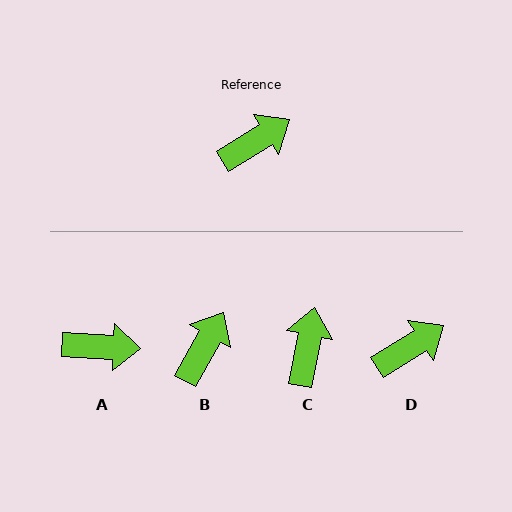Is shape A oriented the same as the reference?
No, it is off by about 35 degrees.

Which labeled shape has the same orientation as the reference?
D.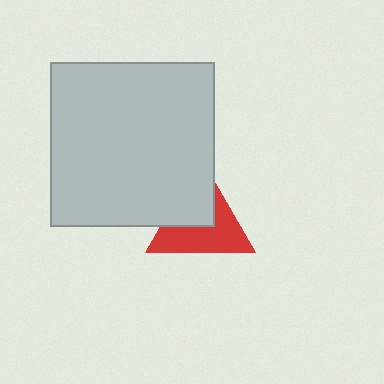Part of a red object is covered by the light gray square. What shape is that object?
It is a triangle.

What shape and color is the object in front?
The object in front is a light gray square.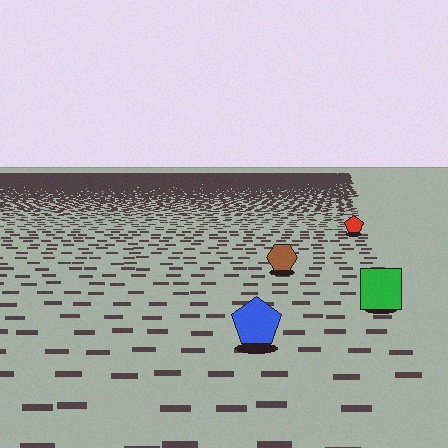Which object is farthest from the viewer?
The red pentagon is farthest from the viewer. It appears smaller and the ground texture around it is denser.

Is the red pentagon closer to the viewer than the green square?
No. The green square is closer — you can tell from the texture gradient: the ground texture is coarser near it.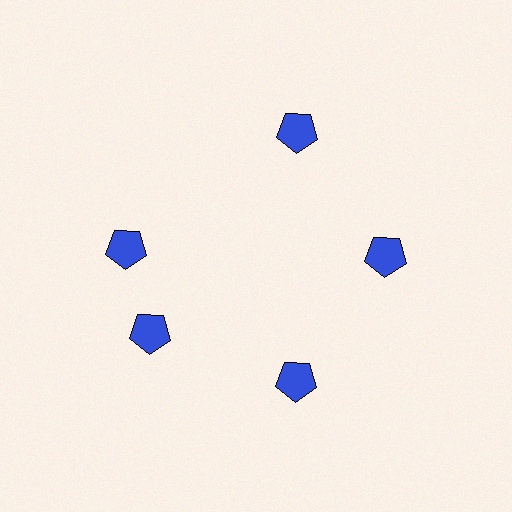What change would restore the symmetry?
The symmetry would be restored by rotating it back into even spacing with its neighbors so that all 5 pentagons sit at equal angles and equal distance from the center.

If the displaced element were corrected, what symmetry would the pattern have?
It would have 5-fold rotational symmetry — the pattern would map onto itself every 72 degrees.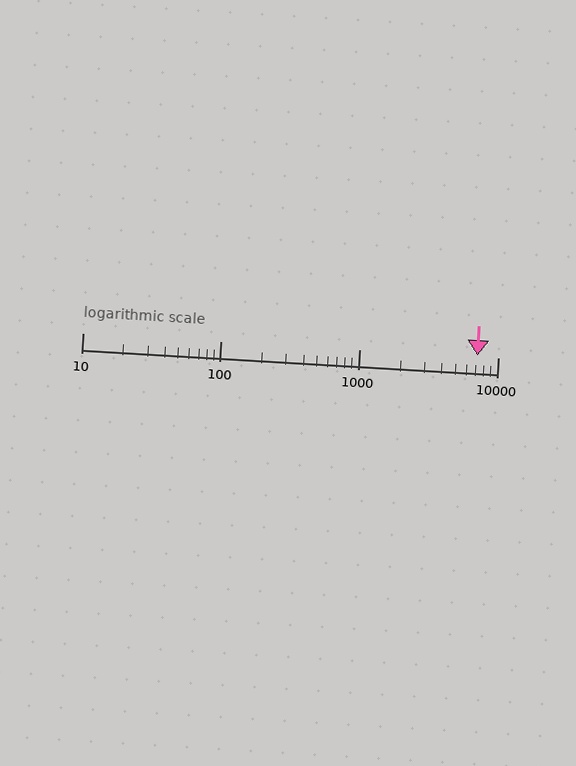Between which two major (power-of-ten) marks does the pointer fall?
The pointer is between 1000 and 10000.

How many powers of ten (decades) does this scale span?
The scale spans 3 decades, from 10 to 10000.